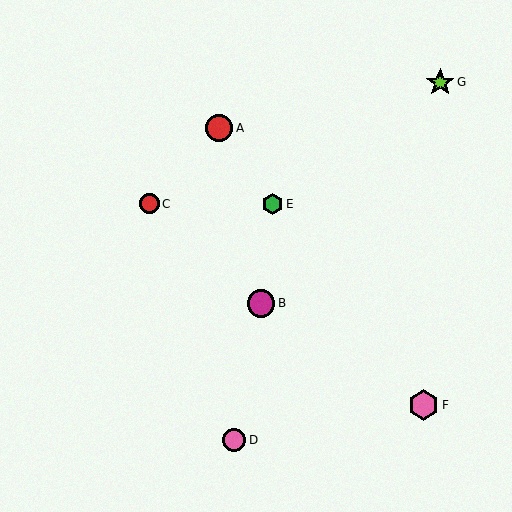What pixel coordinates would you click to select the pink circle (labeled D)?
Click at (234, 440) to select the pink circle D.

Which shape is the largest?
The pink hexagon (labeled F) is the largest.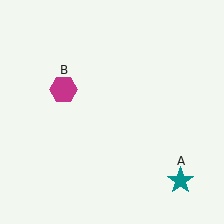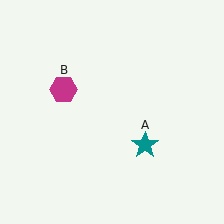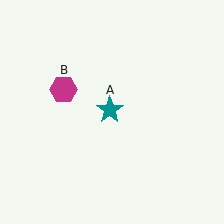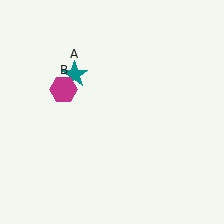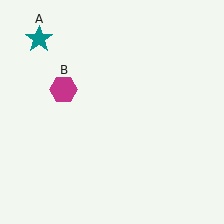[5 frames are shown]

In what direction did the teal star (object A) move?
The teal star (object A) moved up and to the left.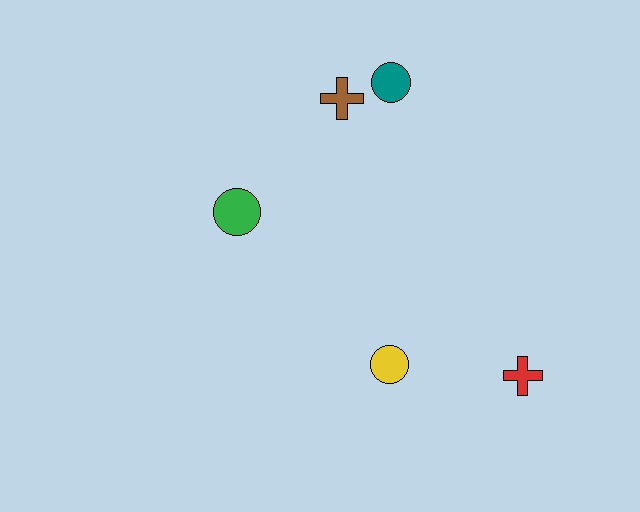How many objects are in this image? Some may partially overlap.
There are 5 objects.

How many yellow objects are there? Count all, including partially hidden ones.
There is 1 yellow object.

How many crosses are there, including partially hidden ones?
There are 2 crosses.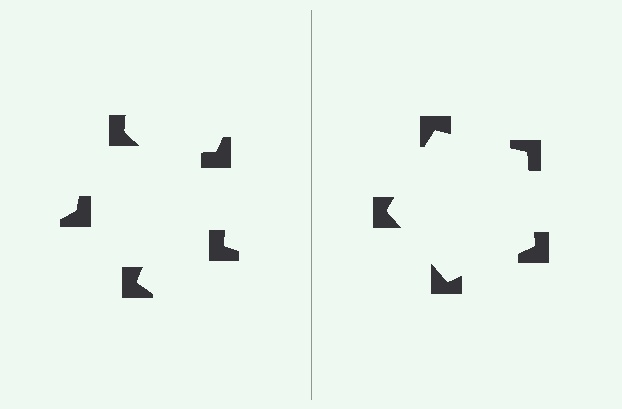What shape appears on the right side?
An illusory pentagon.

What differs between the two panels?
The notched squares are positioned identically on both sides; only the wedge orientations differ. On the right they align to a pentagon; on the left they are misaligned.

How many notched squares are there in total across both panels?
10 — 5 on each side.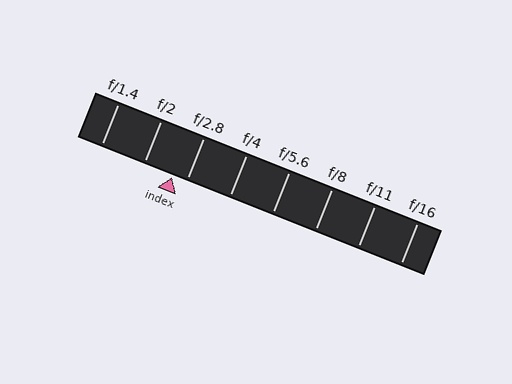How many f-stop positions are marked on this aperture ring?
There are 8 f-stop positions marked.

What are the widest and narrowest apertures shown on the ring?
The widest aperture shown is f/1.4 and the narrowest is f/16.